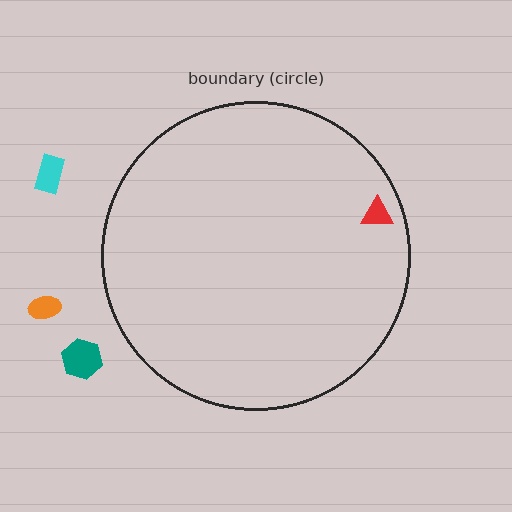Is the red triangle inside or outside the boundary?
Inside.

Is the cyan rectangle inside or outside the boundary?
Outside.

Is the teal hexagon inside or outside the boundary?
Outside.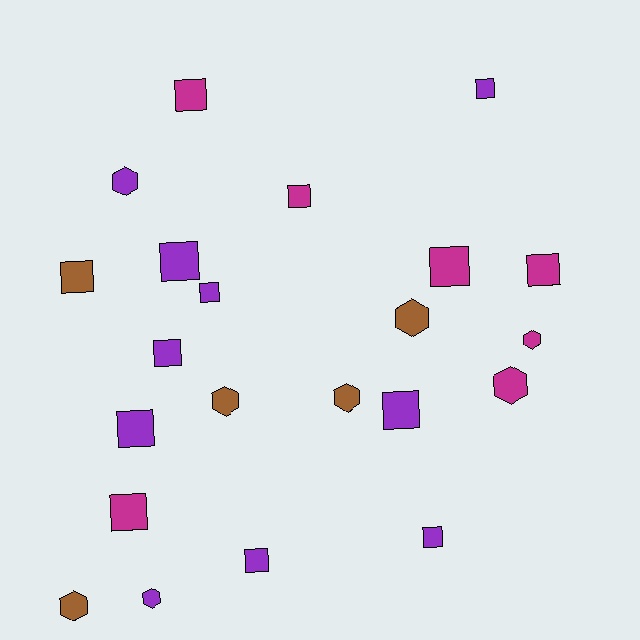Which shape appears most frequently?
Square, with 14 objects.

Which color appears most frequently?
Purple, with 10 objects.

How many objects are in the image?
There are 22 objects.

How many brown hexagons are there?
There are 4 brown hexagons.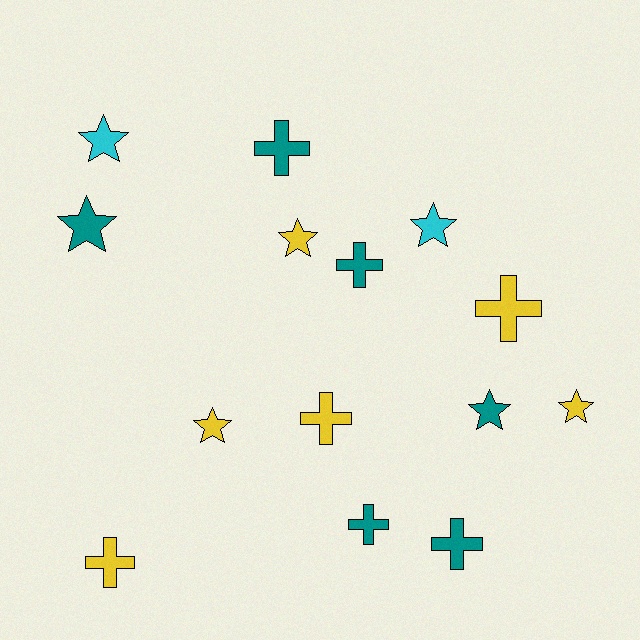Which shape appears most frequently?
Cross, with 7 objects.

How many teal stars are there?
There are 2 teal stars.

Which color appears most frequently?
Teal, with 6 objects.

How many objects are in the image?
There are 14 objects.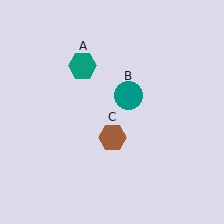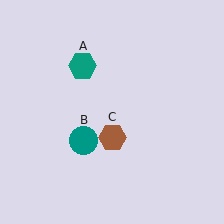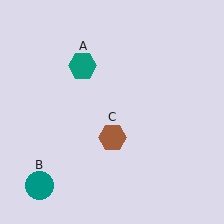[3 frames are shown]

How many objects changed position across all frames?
1 object changed position: teal circle (object B).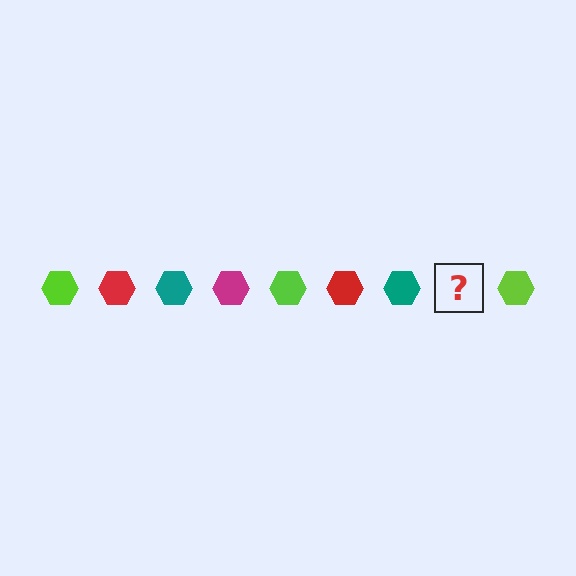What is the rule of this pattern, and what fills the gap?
The rule is that the pattern cycles through lime, red, teal, magenta hexagons. The gap should be filled with a magenta hexagon.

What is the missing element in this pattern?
The missing element is a magenta hexagon.